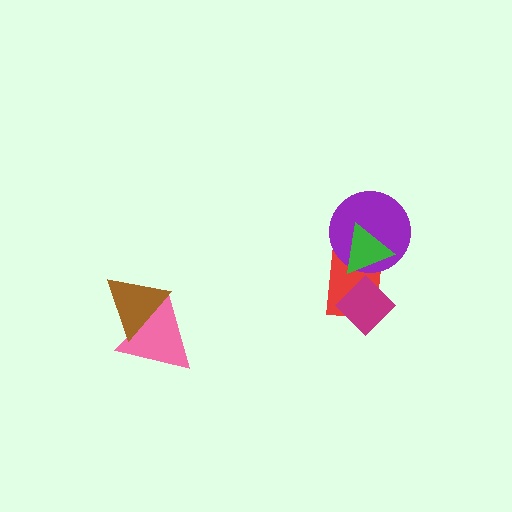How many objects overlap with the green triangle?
2 objects overlap with the green triangle.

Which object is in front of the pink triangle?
The brown triangle is in front of the pink triangle.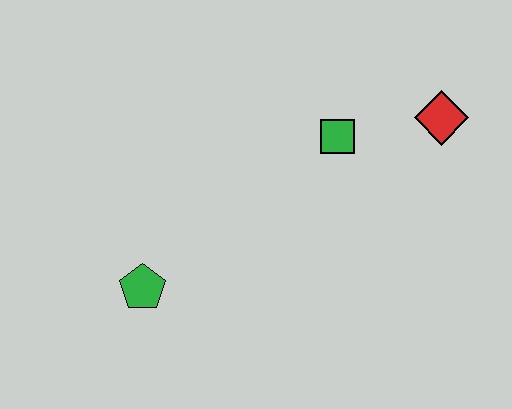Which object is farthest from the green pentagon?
The red diamond is farthest from the green pentagon.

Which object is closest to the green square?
The red diamond is closest to the green square.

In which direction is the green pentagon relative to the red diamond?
The green pentagon is to the left of the red diamond.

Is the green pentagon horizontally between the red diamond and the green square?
No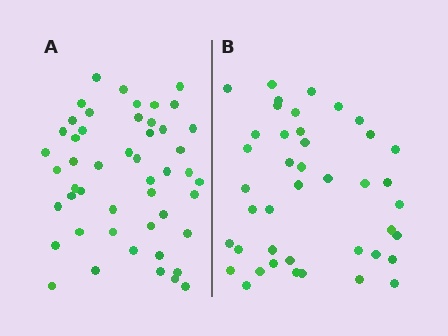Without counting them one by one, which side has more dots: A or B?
Region A (the left region) has more dots.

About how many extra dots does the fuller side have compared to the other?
Region A has roughly 8 or so more dots than region B.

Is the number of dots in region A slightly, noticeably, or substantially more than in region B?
Region A has only slightly more — the two regions are fairly close. The ratio is roughly 1.2 to 1.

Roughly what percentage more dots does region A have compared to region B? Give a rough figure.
About 15% more.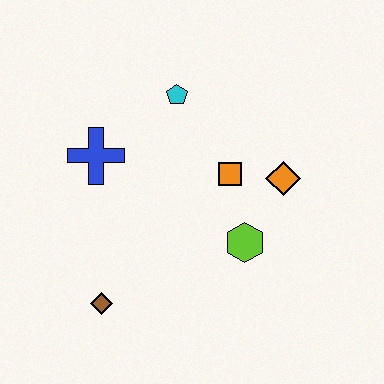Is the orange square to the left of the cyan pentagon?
No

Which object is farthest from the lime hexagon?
The blue cross is farthest from the lime hexagon.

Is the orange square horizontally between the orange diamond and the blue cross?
Yes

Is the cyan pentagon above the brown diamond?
Yes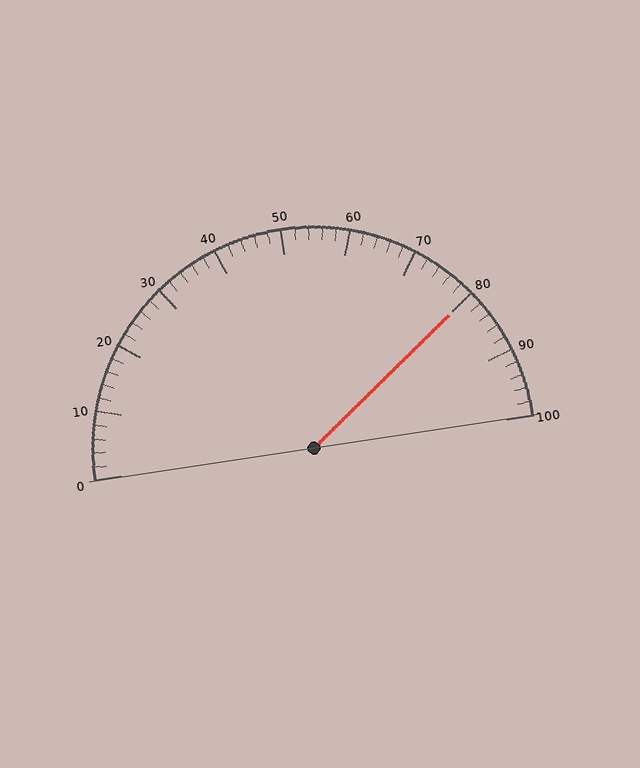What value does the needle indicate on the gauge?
The needle indicates approximately 80.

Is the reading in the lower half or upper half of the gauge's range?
The reading is in the upper half of the range (0 to 100).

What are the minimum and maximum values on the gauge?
The gauge ranges from 0 to 100.